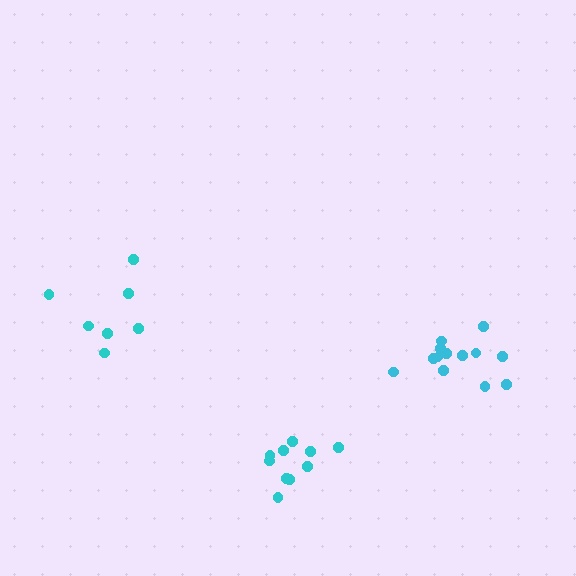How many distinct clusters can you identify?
There are 3 distinct clusters.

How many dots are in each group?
Group 1: 7 dots, Group 2: 13 dots, Group 3: 10 dots (30 total).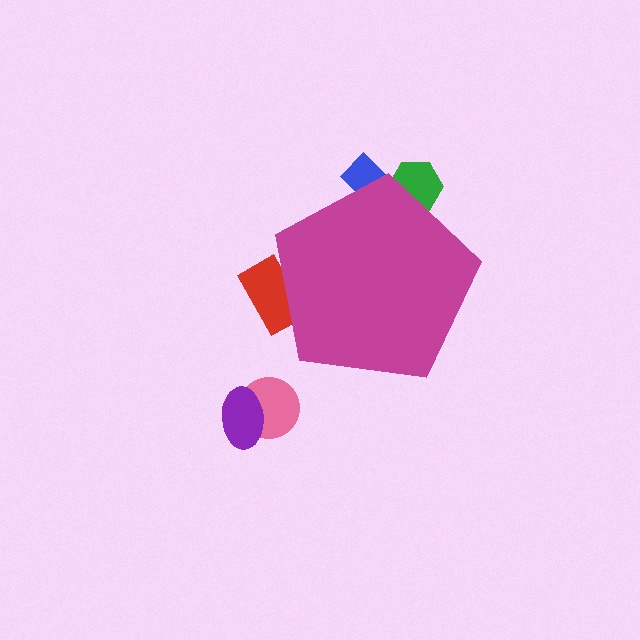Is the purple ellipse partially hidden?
No, the purple ellipse is fully visible.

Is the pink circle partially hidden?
No, the pink circle is fully visible.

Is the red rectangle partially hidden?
Yes, the red rectangle is partially hidden behind the magenta pentagon.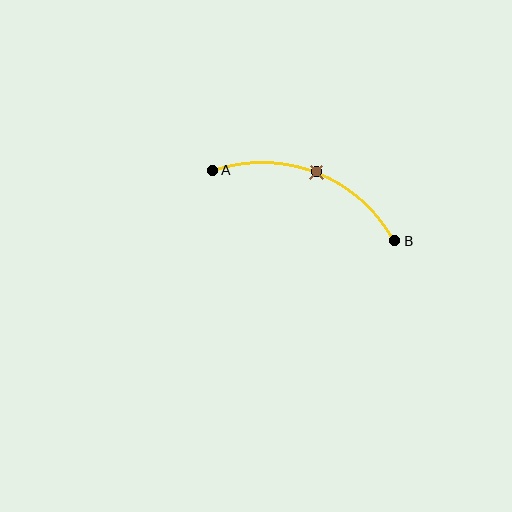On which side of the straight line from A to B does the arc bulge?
The arc bulges above the straight line connecting A and B.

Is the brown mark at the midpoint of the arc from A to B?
Yes. The brown mark lies on the arc at equal arc-length from both A and B — it is the arc midpoint.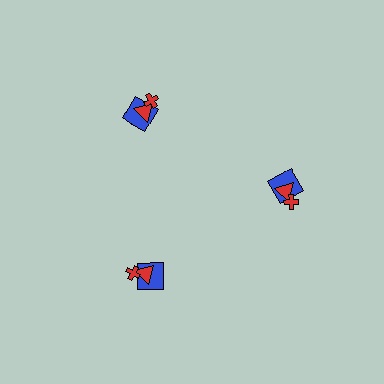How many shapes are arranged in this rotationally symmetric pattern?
There are 9 shapes, arranged in 3 groups of 3.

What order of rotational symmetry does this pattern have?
This pattern has 3-fold rotational symmetry.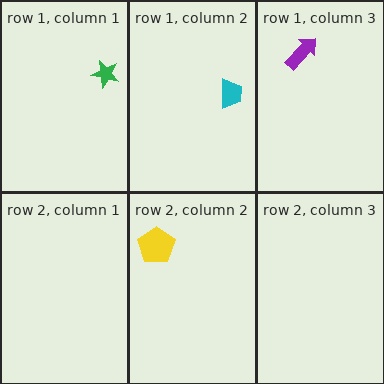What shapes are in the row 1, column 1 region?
The green star.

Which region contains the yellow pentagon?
The row 2, column 2 region.